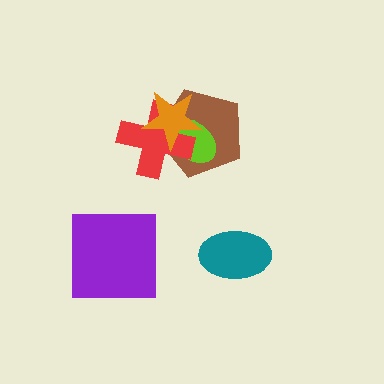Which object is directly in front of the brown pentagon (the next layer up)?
The lime ellipse is directly in front of the brown pentagon.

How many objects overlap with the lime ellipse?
3 objects overlap with the lime ellipse.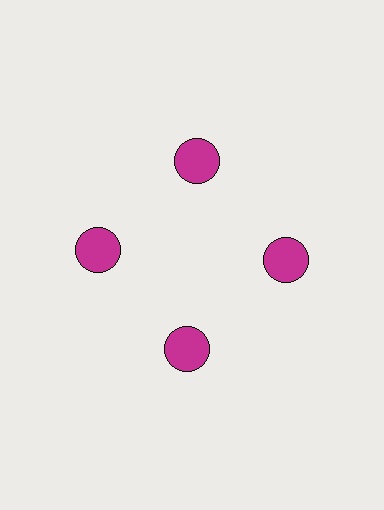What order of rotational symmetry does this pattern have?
This pattern has 4-fold rotational symmetry.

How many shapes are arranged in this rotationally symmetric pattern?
There are 4 shapes, arranged in 4 groups of 1.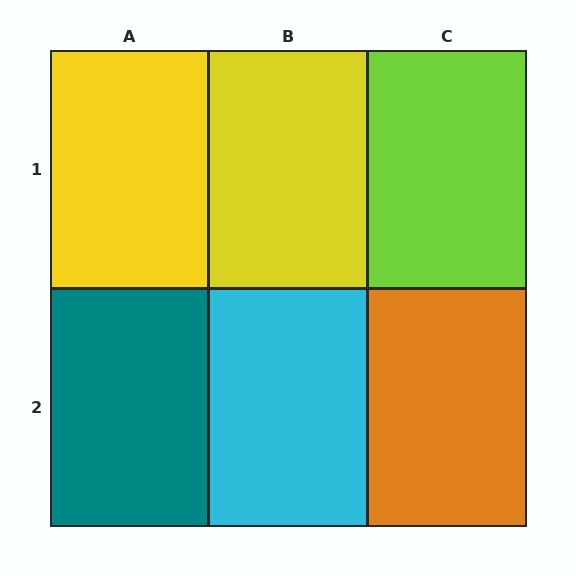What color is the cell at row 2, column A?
Teal.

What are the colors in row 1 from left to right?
Yellow, yellow, lime.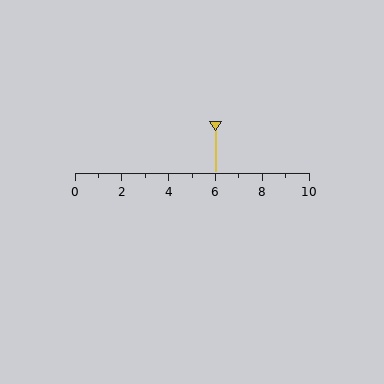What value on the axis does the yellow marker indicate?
The marker indicates approximately 6.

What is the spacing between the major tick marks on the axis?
The major ticks are spaced 2 apart.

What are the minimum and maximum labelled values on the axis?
The axis runs from 0 to 10.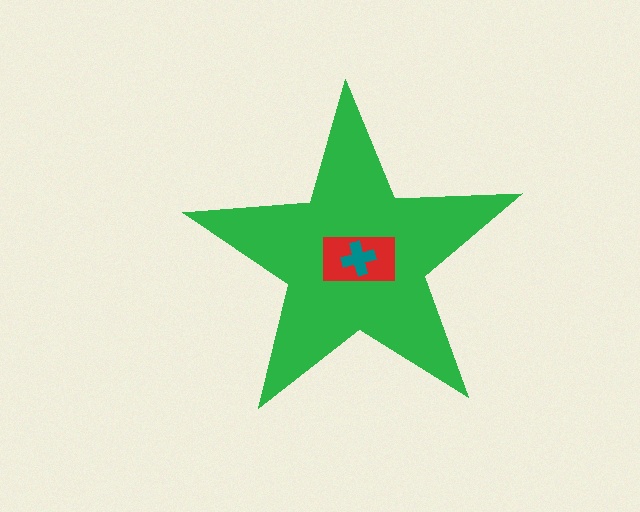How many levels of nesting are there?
3.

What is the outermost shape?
The green star.